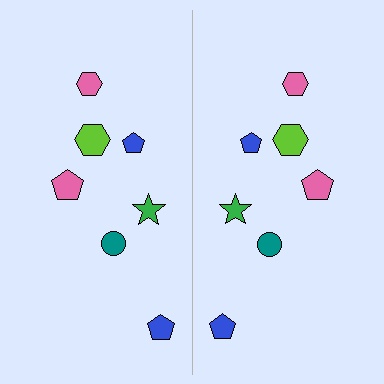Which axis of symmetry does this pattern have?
The pattern has a vertical axis of symmetry running through the center of the image.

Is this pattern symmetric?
Yes, this pattern has bilateral (reflection) symmetry.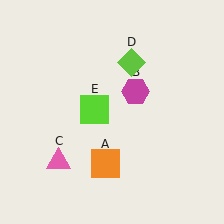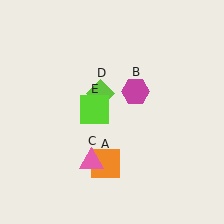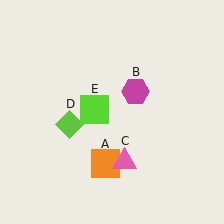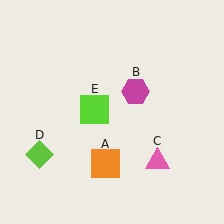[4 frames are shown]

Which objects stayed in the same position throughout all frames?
Orange square (object A) and magenta hexagon (object B) and lime square (object E) remained stationary.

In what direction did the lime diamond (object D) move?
The lime diamond (object D) moved down and to the left.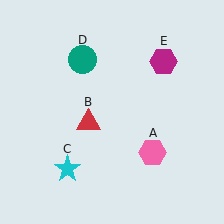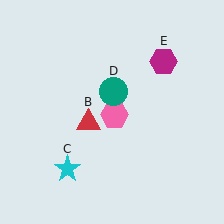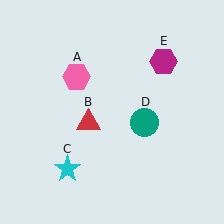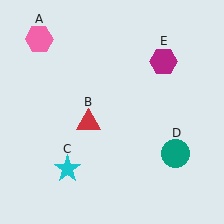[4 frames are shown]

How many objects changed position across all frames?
2 objects changed position: pink hexagon (object A), teal circle (object D).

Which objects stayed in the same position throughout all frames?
Red triangle (object B) and cyan star (object C) and magenta hexagon (object E) remained stationary.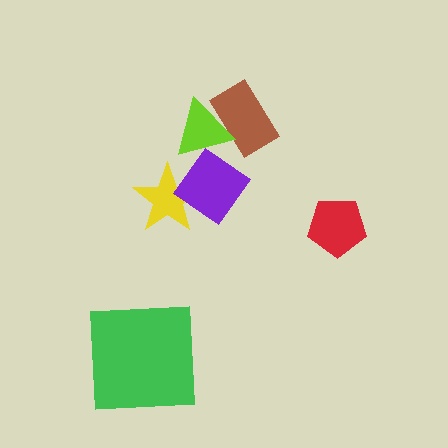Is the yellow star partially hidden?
Yes, it is partially covered by another shape.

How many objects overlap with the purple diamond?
2 objects overlap with the purple diamond.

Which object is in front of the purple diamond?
The lime triangle is in front of the purple diamond.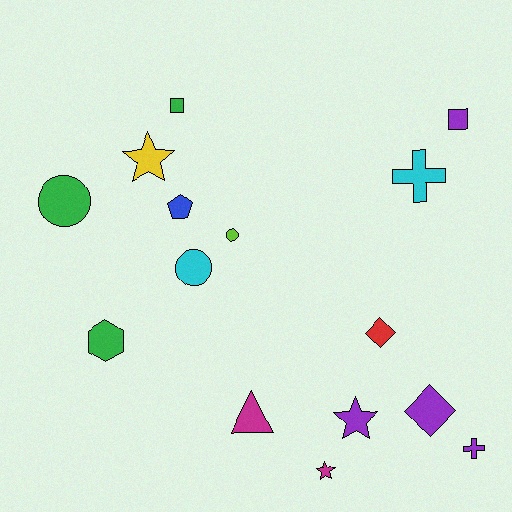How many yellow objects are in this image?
There is 1 yellow object.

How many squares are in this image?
There are 2 squares.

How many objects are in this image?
There are 15 objects.